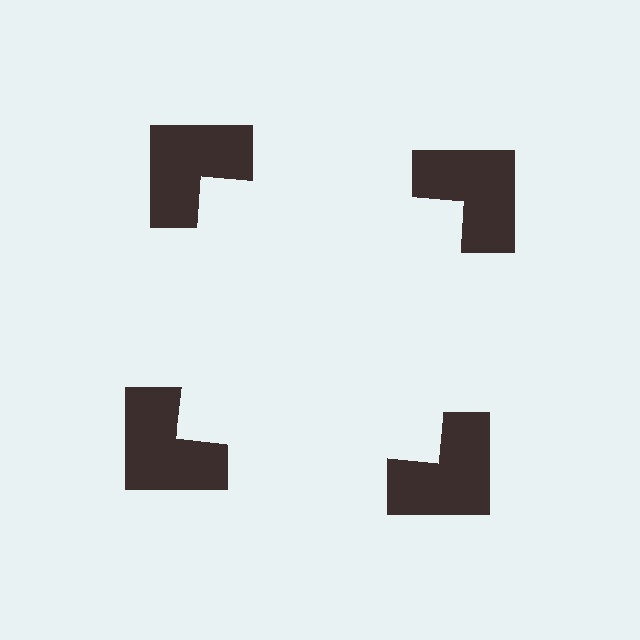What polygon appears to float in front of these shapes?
An illusory square — its edges are inferred from the aligned wedge cuts in the notched squares, not physically drawn.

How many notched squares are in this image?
There are 4 — one at each vertex of the illusory square.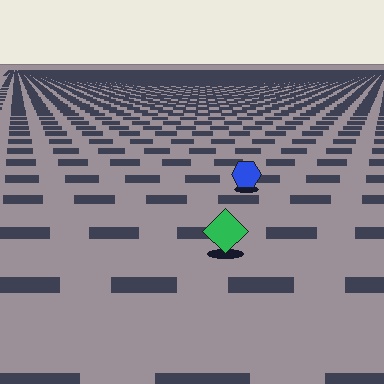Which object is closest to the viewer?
The green diamond is closest. The texture marks near it are larger and more spread out.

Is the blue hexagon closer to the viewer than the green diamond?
No. The green diamond is closer — you can tell from the texture gradient: the ground texture is coarser near it.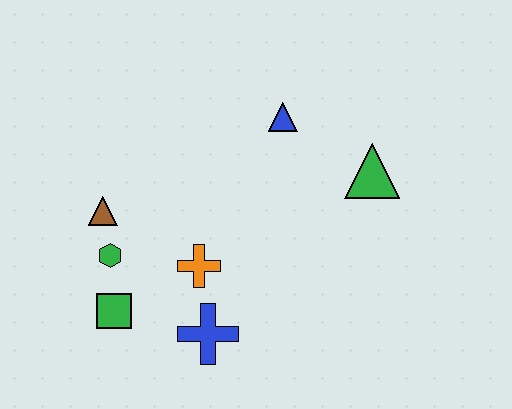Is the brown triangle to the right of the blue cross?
No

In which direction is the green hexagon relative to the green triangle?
The green hexagon is to the left of the green triangle.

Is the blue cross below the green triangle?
Yes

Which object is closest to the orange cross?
The blue cross is closest to the orange cross.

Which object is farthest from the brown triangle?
The green triangle is farthest from the brown triangle.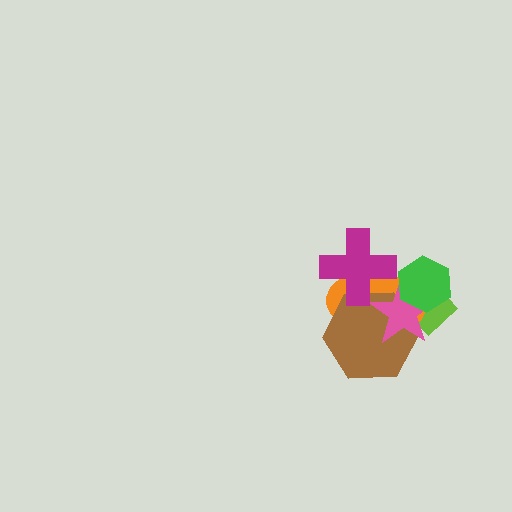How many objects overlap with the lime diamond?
4 objects overlap with the lime diamond.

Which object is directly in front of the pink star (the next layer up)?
The magenta cross is directly in front of the pink star.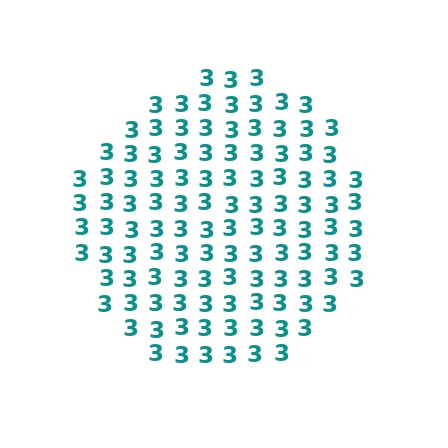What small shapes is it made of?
It is made of small digit 3's.